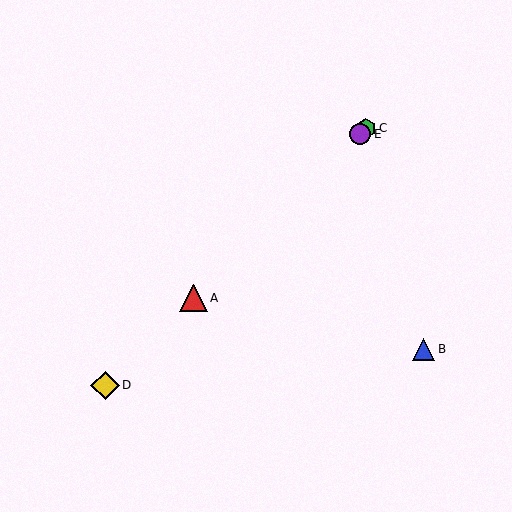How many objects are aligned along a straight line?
4 objects (A, C, D, E) are aligned along a straight line.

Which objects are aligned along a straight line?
Objects A, C, D, E are aligned along a straight line.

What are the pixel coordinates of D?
Object D is at (105, 385).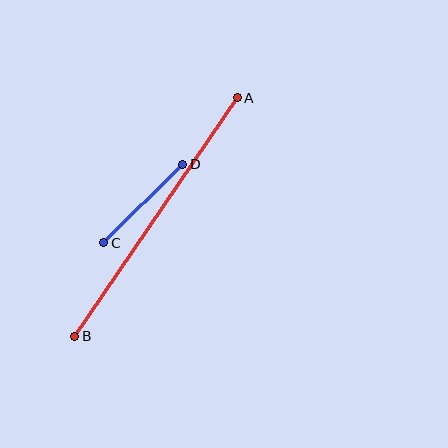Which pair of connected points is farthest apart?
Points A and B are farthest apart.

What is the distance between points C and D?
The distance is approximately 111 pixels.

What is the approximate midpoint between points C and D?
The midpoint is at approximately (143, 203) pixels.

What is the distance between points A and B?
The distance is approximately 289 pixels.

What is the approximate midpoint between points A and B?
The midpoint is at approximately (156, 217) pixels.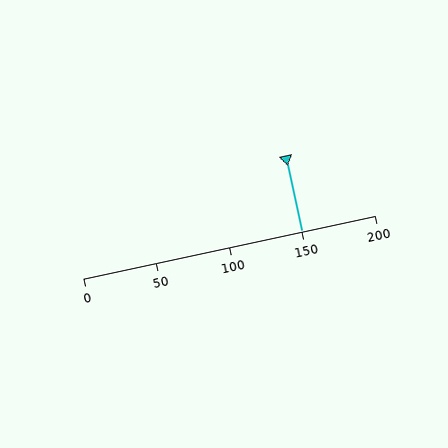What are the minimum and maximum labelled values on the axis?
The axis runs from 0 to 200.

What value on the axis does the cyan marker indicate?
The marker indicates approximately 150.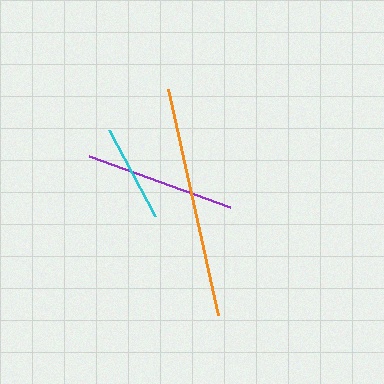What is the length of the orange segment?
The orange segment is approximately 232 pixels long.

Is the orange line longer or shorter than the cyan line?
The orange line is longer than the cyan line.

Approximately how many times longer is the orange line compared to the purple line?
The orange line is approximately 1.5 times the length of the purple line.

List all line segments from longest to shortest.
From longest to shortest: orange, purple, cyan.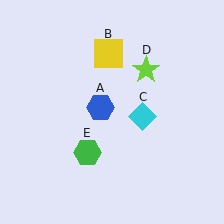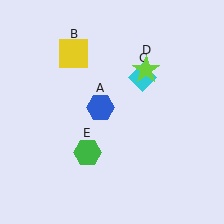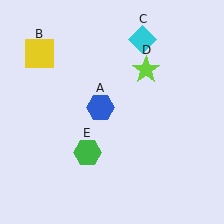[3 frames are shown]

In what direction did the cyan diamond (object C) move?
The cyan diamond (object C) moved up.